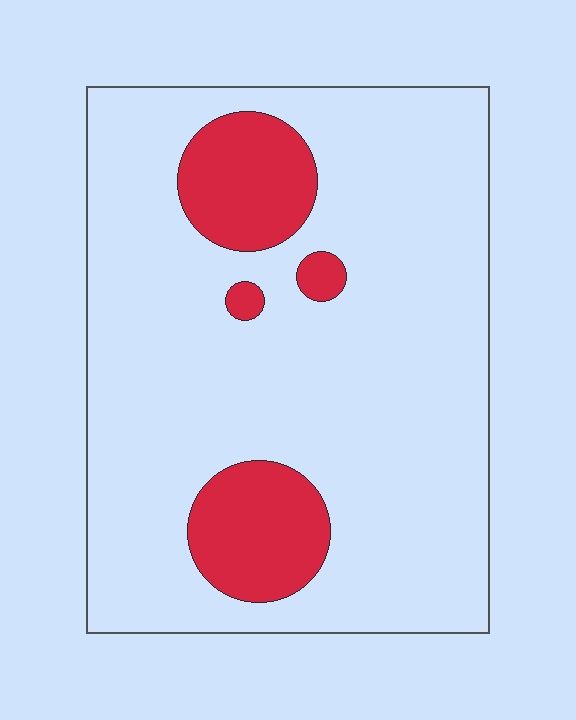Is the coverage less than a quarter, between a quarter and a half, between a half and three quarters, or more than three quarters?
Less than a quarter.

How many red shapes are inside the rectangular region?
4.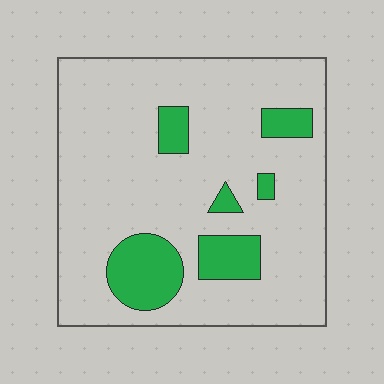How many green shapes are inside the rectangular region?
6.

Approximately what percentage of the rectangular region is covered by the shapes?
Approximately 15%.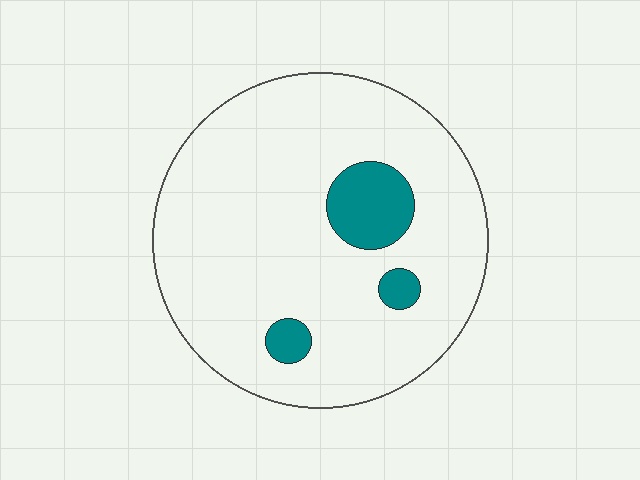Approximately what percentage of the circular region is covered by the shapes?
Approximately 10%.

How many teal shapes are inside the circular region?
3.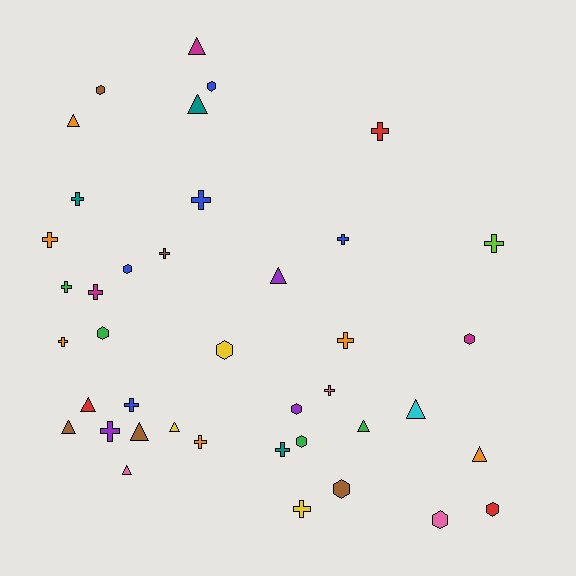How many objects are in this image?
There are 40 objects.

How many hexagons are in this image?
There are 11 hexagons.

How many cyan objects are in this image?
There is 1 cyan object.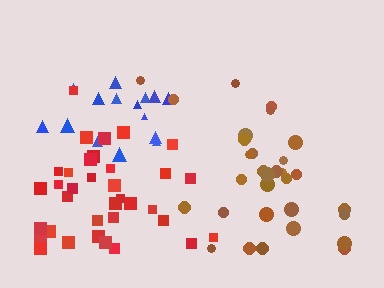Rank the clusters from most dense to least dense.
red, blue, brown.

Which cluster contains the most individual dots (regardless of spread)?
Red (35).